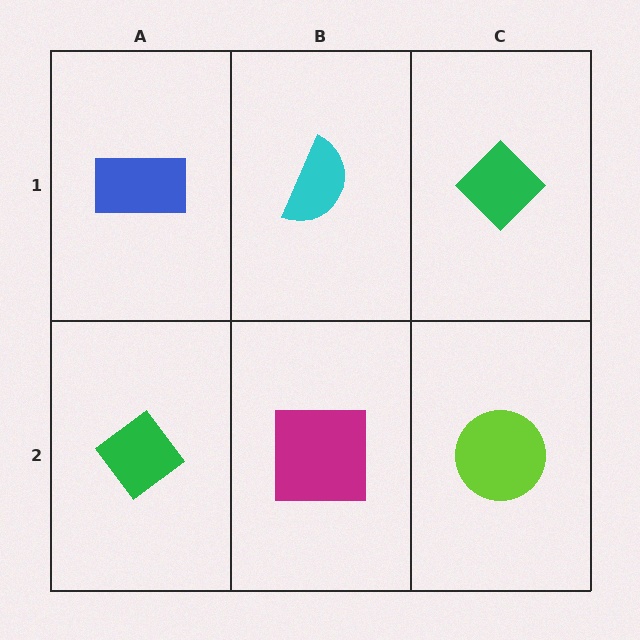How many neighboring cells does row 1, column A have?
2.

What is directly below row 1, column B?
A magenta square.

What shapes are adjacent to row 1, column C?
A lime circle (row 2, column C), a cyan semicircle (row 1, column B).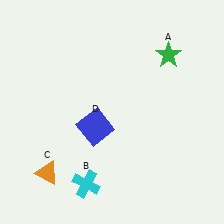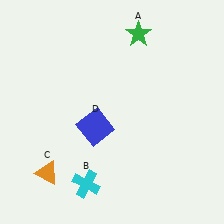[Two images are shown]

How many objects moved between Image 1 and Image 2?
1 object moved between the two images.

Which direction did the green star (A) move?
The green star (A) moved left.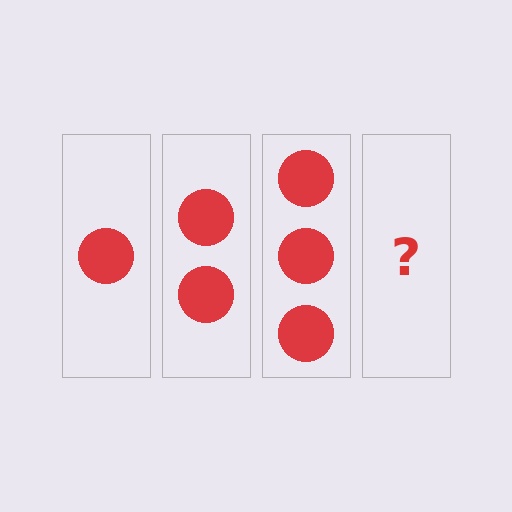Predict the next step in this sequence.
The next step is 4 circles.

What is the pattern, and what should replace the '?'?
The pattern is that each step adds one more circle. The '?' should be 4 circles.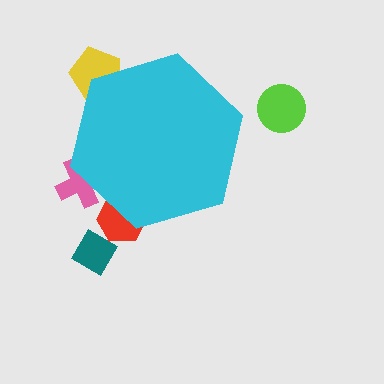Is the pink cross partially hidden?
Yes, the pink cross is partially hidden behind the cyan hexagon.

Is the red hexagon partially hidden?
Yes, the red hexagon is partially hidden behind the cyan hexagon.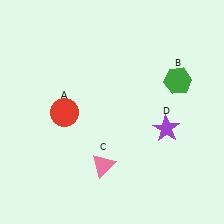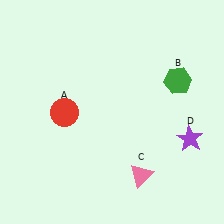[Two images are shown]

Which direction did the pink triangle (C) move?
The pink triangle (C) moved right.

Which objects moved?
The objects that moved are: the pink triangle (C), the purple star (D).